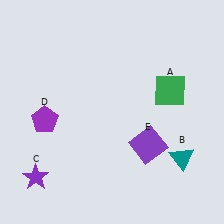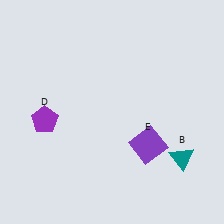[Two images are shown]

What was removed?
The green square (A), the purple star (C) were removed in Image 2.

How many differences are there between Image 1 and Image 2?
There are 2 differences between the two images.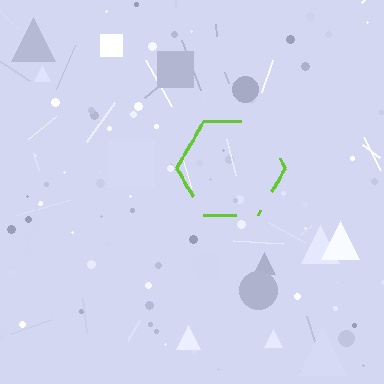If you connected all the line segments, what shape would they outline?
They would outline a hexagon.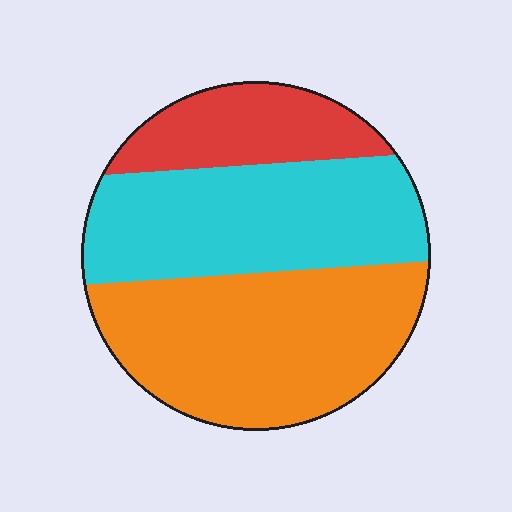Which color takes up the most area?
Orange, at roughly 45%.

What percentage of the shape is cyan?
Cyan takes up about three eighths (3/8) of the shape.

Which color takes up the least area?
Red, at roughly 20%.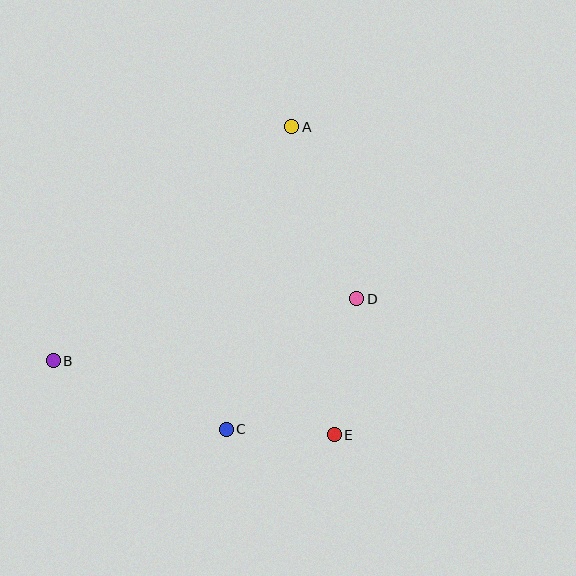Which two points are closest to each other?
Points C and E are closest to each other.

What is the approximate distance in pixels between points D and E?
The distance between D and E is approximately 138 pixels.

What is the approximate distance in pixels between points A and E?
The distance between A and E is approximately 311 pixels.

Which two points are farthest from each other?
Points A and B are farthest from each other.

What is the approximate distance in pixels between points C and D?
The distance between C and D is approximately 184 pixels.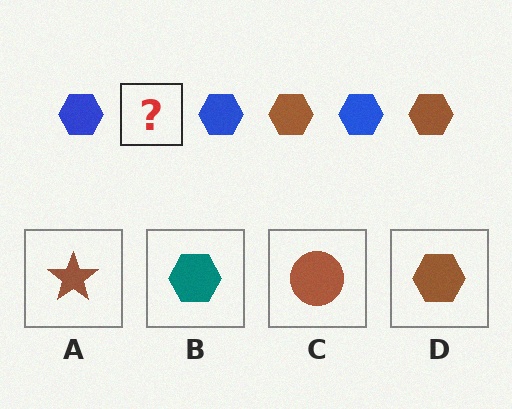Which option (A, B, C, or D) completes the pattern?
D.